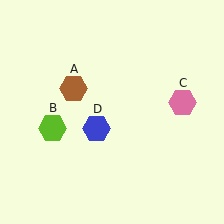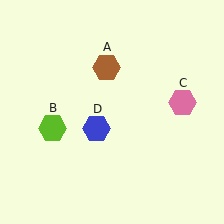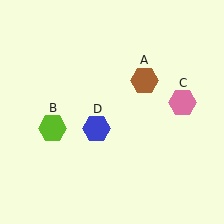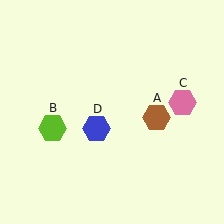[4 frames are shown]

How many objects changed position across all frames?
1 object changed position: brown hexagon (object A).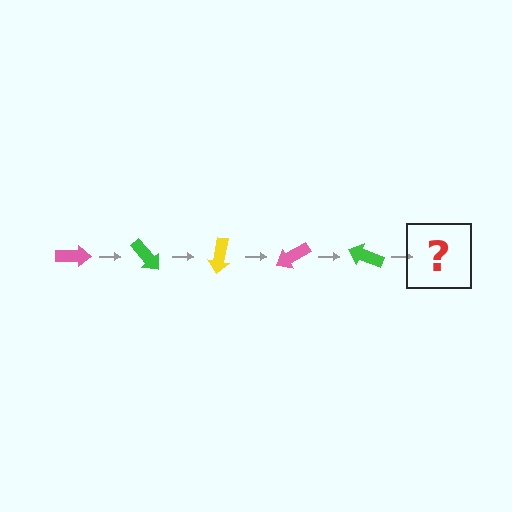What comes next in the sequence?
The next element should be a yellow arrow, rotated 250 degrees from the start.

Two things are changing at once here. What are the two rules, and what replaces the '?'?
The two rules are that it rotates 50 degrees each step and the color cycles through pink, green, and yellow. The '?' should be a yellow arrow, rotated 250 degrees from the start.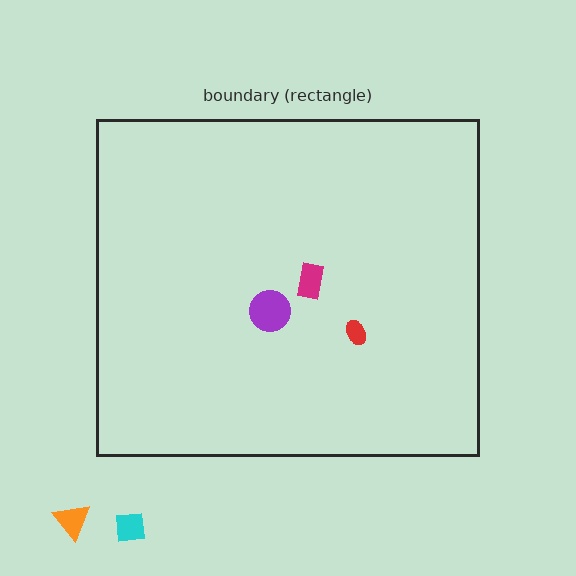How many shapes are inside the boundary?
3 inside, 2 outside.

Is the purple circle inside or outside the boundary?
Inside.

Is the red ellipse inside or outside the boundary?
Inside.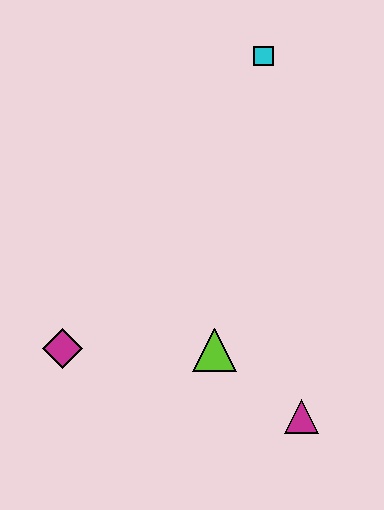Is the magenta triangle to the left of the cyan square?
No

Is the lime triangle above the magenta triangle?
Yes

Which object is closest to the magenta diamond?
The lime triangle is closest to the magenta diamond.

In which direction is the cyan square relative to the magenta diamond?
The cyan square is above the magenta diamond.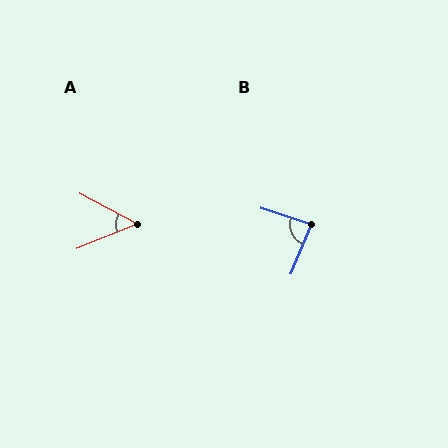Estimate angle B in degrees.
Approximately 86 degrees.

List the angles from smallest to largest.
A (50°), B (86°).